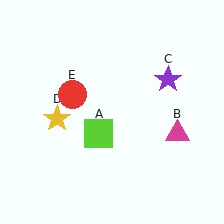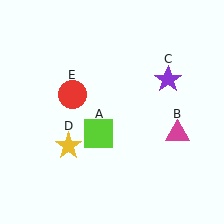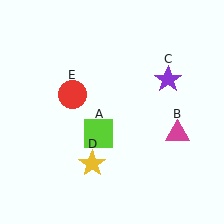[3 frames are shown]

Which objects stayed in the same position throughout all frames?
Lime square (object A) and magenta triangle (object B) and purple star (object C) and red circle (object E) remained stationary.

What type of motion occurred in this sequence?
The yellow star (object D) rotated counterclockwise around the center of the scene.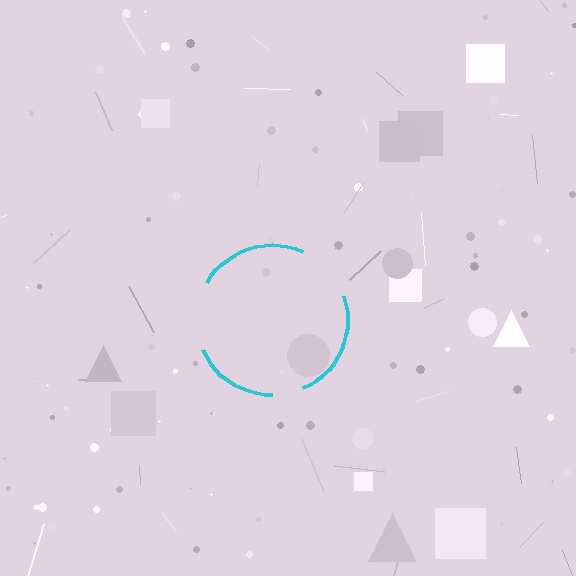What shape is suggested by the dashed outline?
The dashed outline suggests a circle.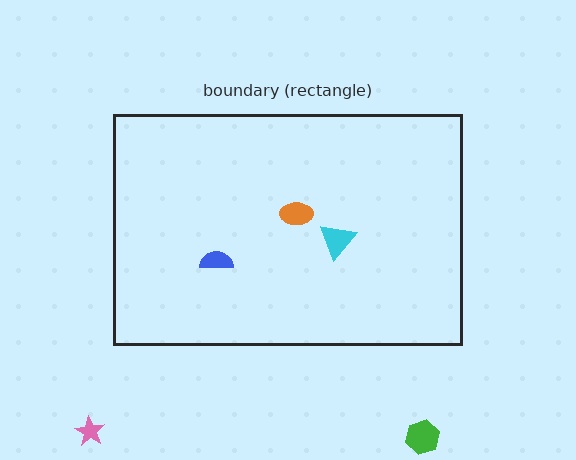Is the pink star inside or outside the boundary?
Outside.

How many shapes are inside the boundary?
3 inside, 2 outside.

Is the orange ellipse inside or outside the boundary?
Inside.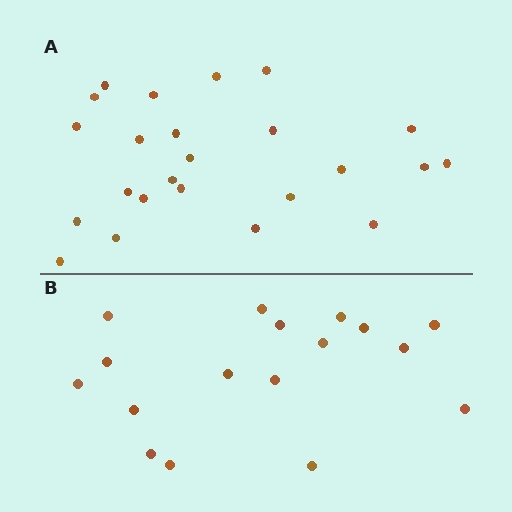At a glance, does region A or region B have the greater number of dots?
Region A (the top region) has more dots.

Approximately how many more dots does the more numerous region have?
Region A has roughly 8 or so more dots than region B.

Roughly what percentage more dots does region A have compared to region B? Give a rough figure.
About 40% more.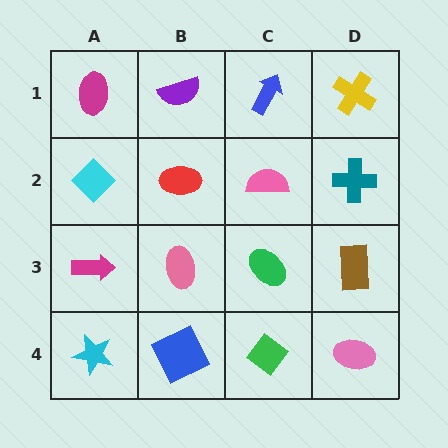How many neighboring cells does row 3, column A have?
3.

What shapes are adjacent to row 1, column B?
A red ellipse (row 2, column B), a magenta ellipse (row 1, column A), a blue arrow (row 1, column C).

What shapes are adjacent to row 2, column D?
A yellow cross (row 1, column D), a brown rectangle (row 3, column D), a pink semicircle (row 2, column C).